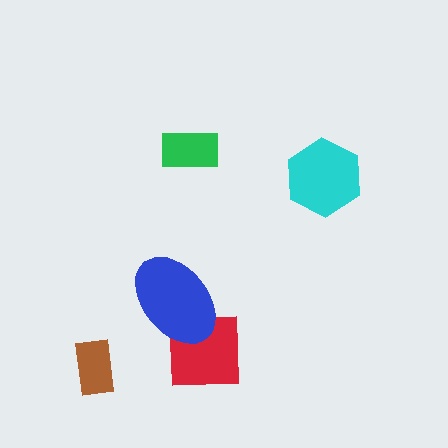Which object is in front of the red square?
The blue ellipse is in front of the red square.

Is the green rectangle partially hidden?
No, no other shape covers it.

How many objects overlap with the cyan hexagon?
0 objects overlap with the cyan hexagon.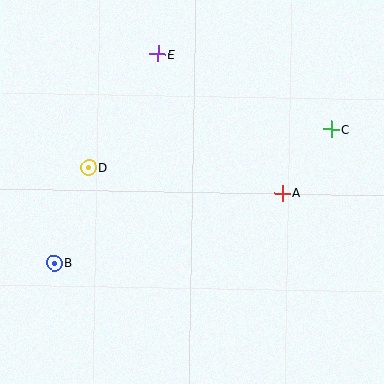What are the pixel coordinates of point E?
Point E is at (158, 54).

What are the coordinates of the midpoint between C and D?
The midpoint between C and D is at (210, 149).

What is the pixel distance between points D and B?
The distance between D and B is 101 pixels.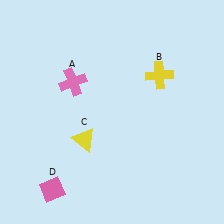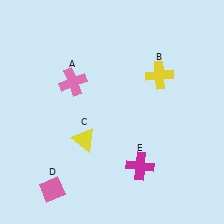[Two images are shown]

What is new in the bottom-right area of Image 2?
A magenta cross (E) was added in the bottom-right area of Image 2.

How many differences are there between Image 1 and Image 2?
There is 1 difference between the two images.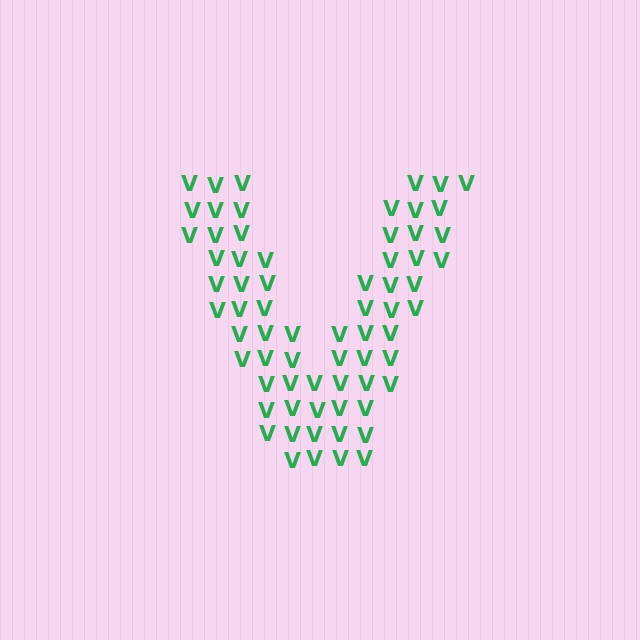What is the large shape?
The large shape is the letter V.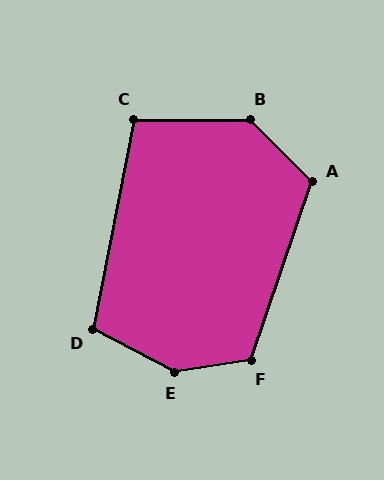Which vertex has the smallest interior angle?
C, at approximately 101 degrees.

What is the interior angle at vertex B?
Approximately 135 degrees (obtuse).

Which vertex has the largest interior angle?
E, at approximately 143 degrees.